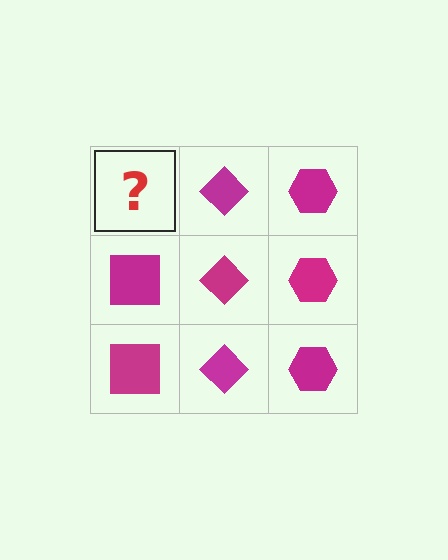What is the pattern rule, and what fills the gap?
The rule is that each column has a consistent shape. The gap should be filled with a magenta square.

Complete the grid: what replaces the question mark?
The question mark should be replaced with a magenta square.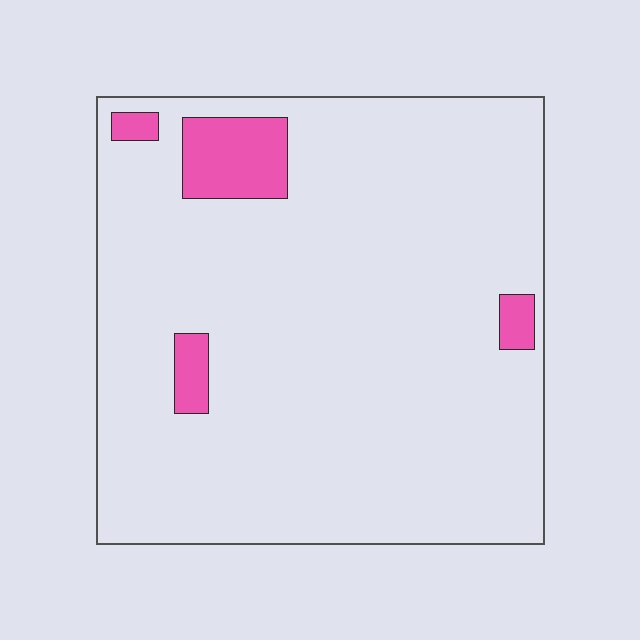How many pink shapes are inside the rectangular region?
4.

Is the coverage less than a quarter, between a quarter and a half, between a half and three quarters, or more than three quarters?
Less than a quarter.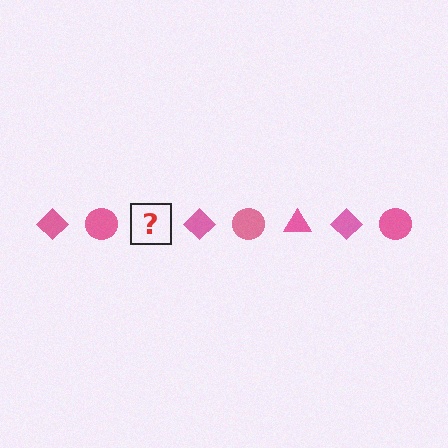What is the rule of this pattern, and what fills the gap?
The rule is that the pattern cycles through diamond, circle, triangle shapes in pink. The gap should be filled with a pink triangle.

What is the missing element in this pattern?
The missing element is a pink triangle.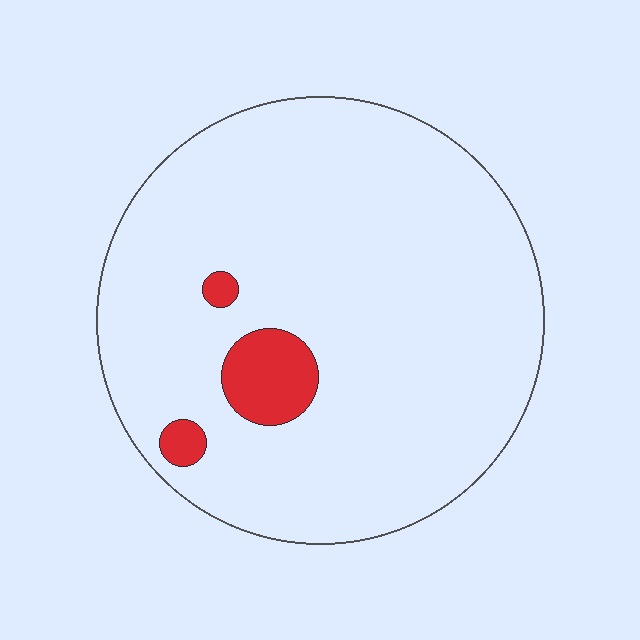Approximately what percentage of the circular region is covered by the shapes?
Approximately 5%.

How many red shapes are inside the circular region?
3.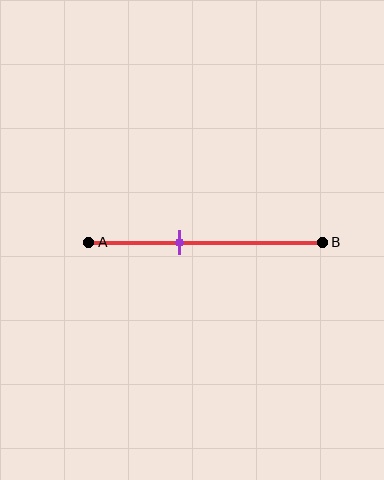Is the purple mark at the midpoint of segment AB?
No, the mark is at about 40% from A, not at the 50% midpoint.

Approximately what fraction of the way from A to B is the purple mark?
The purple mark is approximately 40% of the way from A to B.